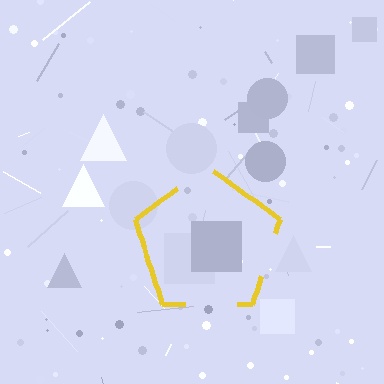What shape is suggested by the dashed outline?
The dashed outline suggests a pentagon.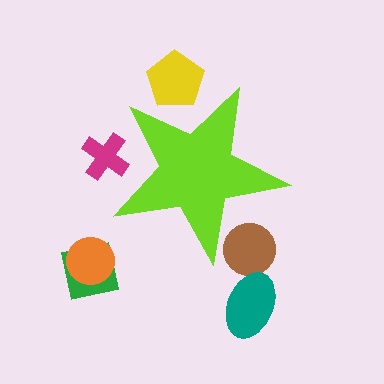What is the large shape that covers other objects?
A lime star.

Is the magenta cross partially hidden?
Yes, the magenta cross is partially hidden behind the lime star.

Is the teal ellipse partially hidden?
No, the teal ellipse is fully visible.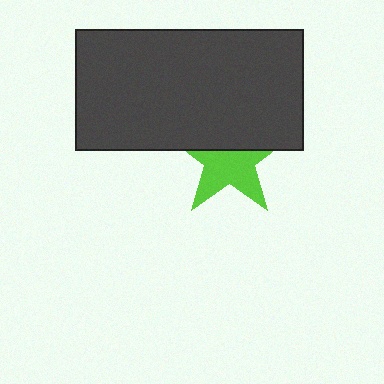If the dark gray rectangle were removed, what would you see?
You would see the complete lime star.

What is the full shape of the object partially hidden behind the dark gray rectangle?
The partially hidden object is a lime star.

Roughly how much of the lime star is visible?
About half of it is visible (roughly 56%).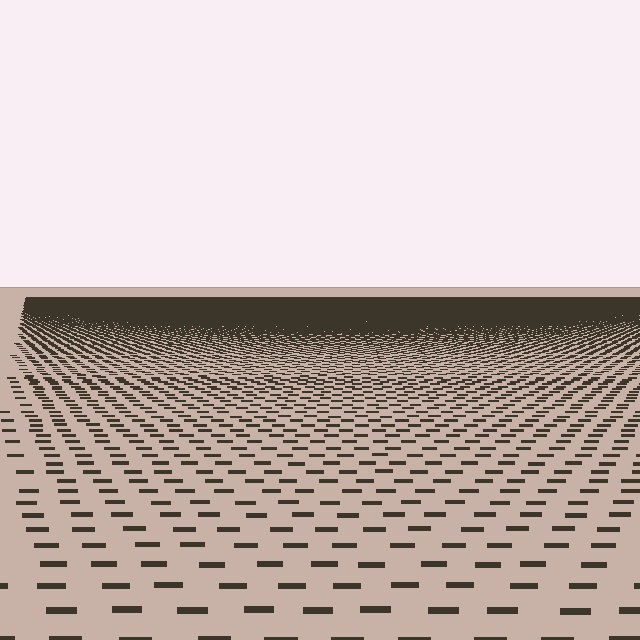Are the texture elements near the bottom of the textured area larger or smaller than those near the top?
Larger. Near the bottom, elements are closer to the viewer and appear at a bigger on-screen size.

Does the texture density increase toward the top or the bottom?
Density increases toward the top.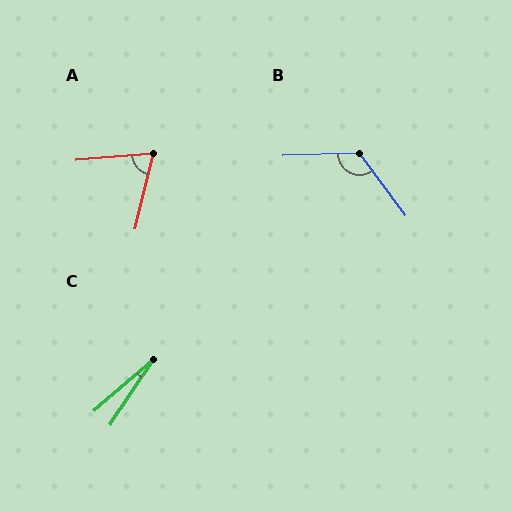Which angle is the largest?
B, at approximately 124 degrees.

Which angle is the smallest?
C, at approximately 16 degrees.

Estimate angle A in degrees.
Approximately 72 degrees.